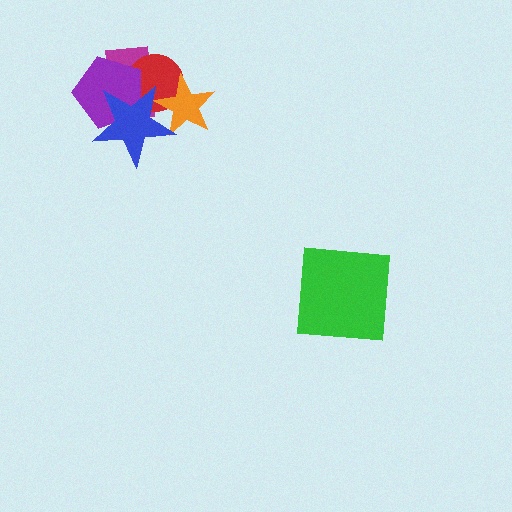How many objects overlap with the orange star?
3 objects overlap with the orange star.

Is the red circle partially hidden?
Yes, it is partially covered by another shape.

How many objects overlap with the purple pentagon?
3 objects overlap with the purple pentagon.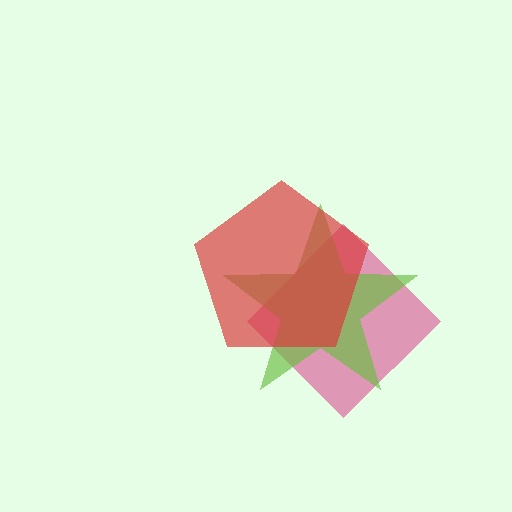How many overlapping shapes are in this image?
There are 3 overlapping shapes in the image.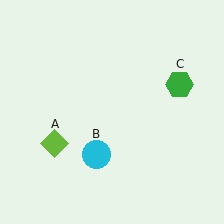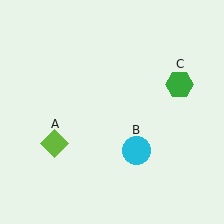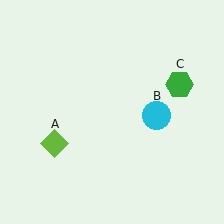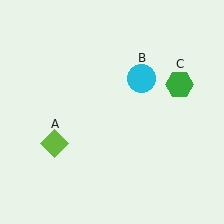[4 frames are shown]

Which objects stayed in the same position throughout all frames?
Lime diamond (object A) and green hexagon (object C) remained stationary.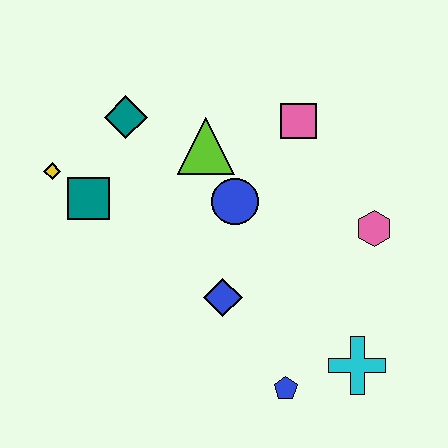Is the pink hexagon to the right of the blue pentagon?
Yes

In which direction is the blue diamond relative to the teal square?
The blue diamond is to the right of the teal square.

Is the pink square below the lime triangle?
No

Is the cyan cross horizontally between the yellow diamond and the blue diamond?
No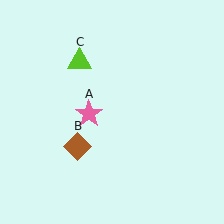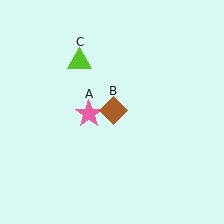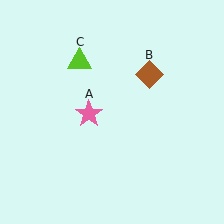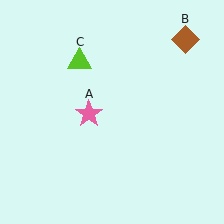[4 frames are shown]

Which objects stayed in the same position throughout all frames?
Pink star (object A) and lime triangle (object C) remained stationary.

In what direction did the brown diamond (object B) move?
The brown diamond (object B) moved up and to the right.